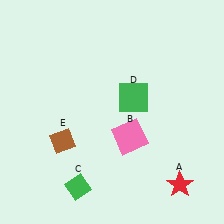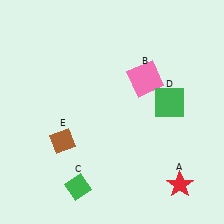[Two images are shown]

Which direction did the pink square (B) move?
The pink square (B) moved up.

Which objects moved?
The objects that moved are: the pink square (B), the green square (D).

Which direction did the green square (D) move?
The green square (D) moved right.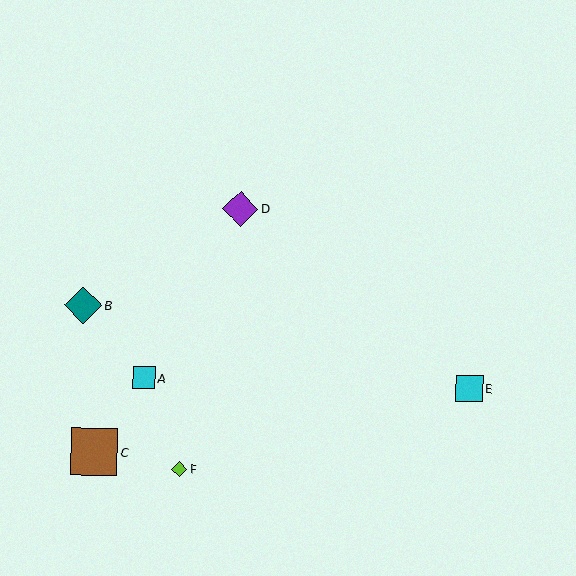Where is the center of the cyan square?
The center of the cyan square is at (469, 388).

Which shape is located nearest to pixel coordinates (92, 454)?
The brown square (labeled C) at (94, 452) is nearest to that location.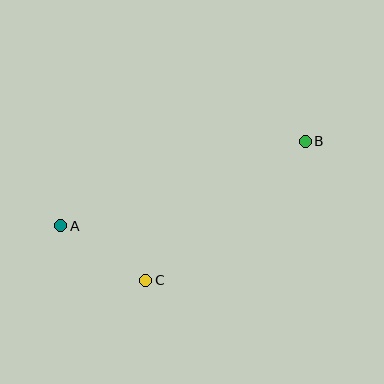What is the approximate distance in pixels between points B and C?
The distance between B and C is approximately 212 pixels.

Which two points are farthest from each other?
Points A and B are farthest from each other.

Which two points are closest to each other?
Points A and C are closest to each other.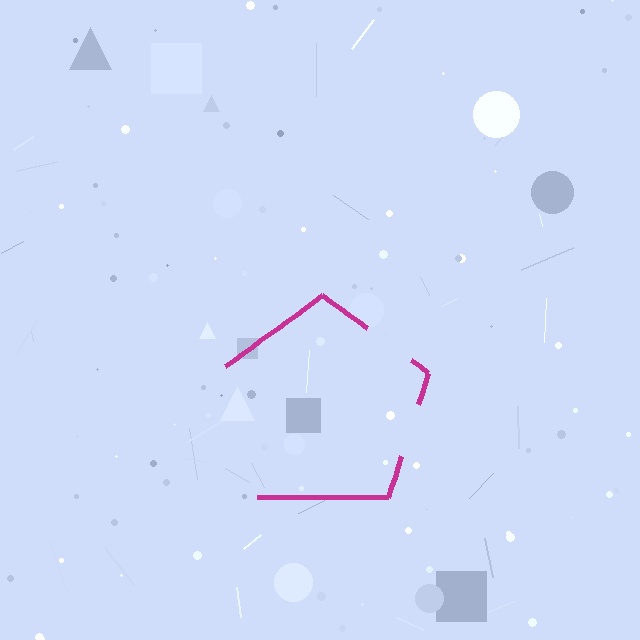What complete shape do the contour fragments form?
The contour fragments form a pentagon.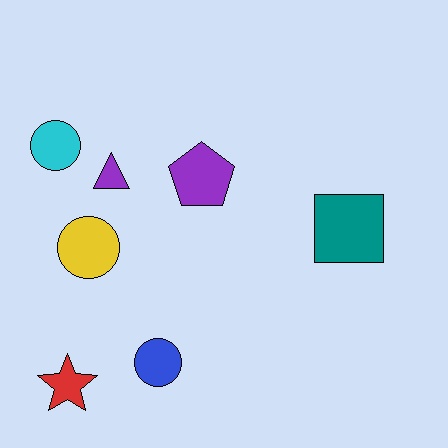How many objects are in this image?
There are 7 objects.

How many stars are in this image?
There is 1 star.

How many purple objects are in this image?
There are 2 purple objects.